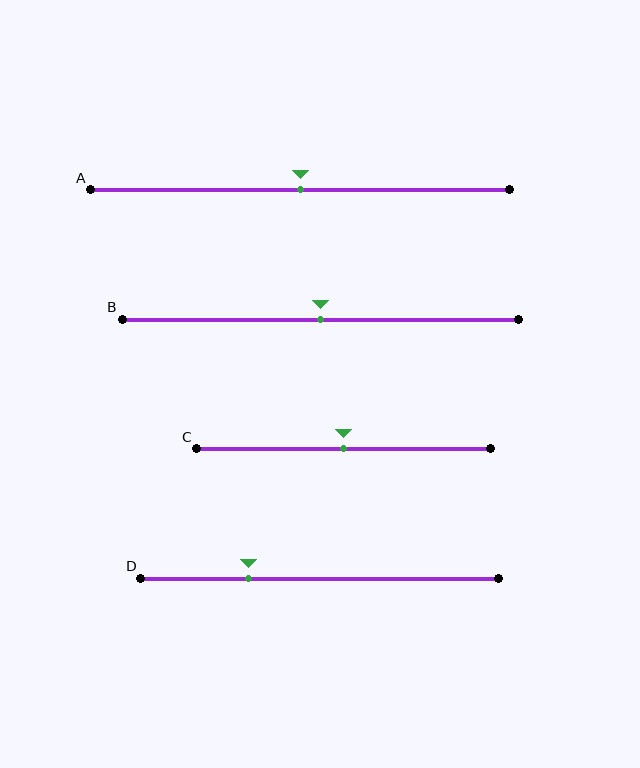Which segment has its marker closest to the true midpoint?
Segment A has its marker closest to the true midpoint.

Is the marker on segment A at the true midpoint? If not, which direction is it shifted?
Yes, the marker on segment A is at the true midpoint.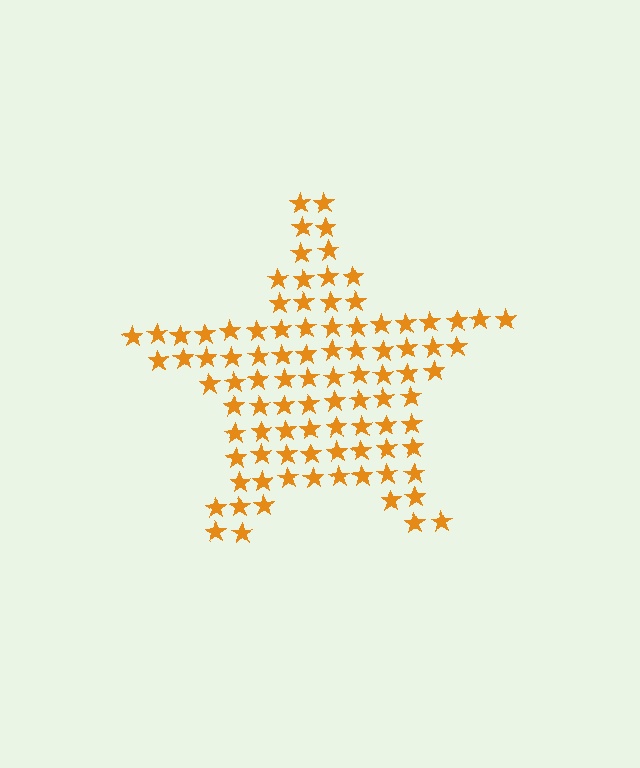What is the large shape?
The large shape is a star.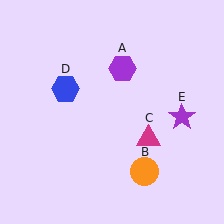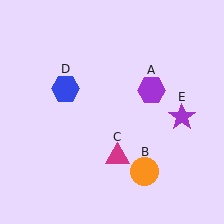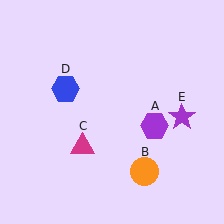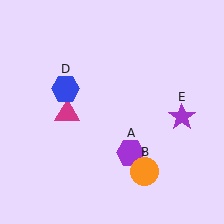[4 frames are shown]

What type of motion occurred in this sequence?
The purple hexagon (object A), magenta triangle (object C) rotated clockwise around the center of the scene.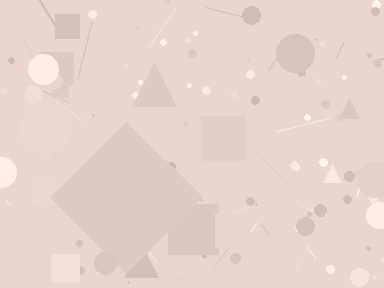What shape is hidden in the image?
A diamond is hidden in the image.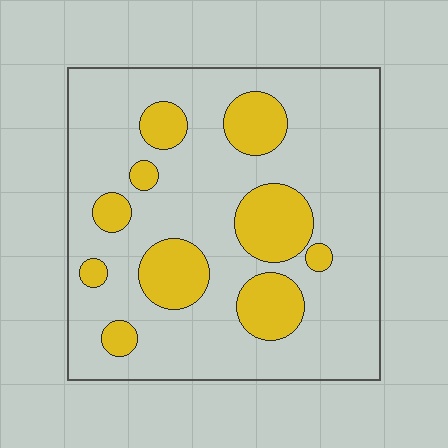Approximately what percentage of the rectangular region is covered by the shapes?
Approximately 25%.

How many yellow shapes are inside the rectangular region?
10.